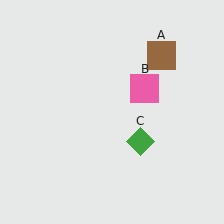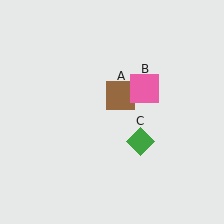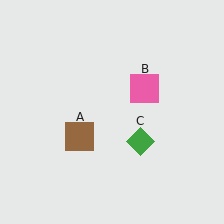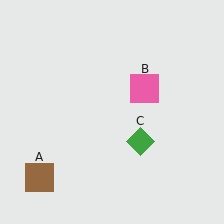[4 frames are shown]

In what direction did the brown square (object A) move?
The brown square (object A) moved down and to the left.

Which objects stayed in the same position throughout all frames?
Pink square (object B) and green diamond (object C) remained stationary.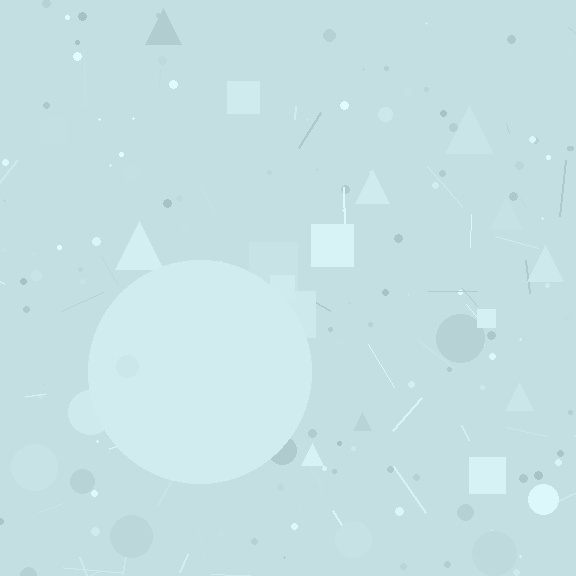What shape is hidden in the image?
A circle is hidden in the image.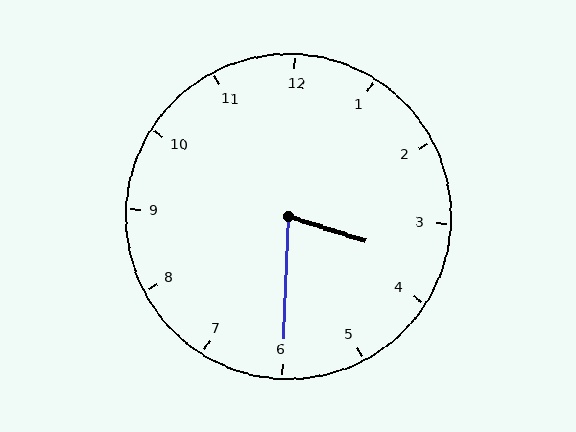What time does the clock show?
3:30.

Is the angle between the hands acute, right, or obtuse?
It is acute.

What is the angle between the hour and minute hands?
Approximately 75 degrees.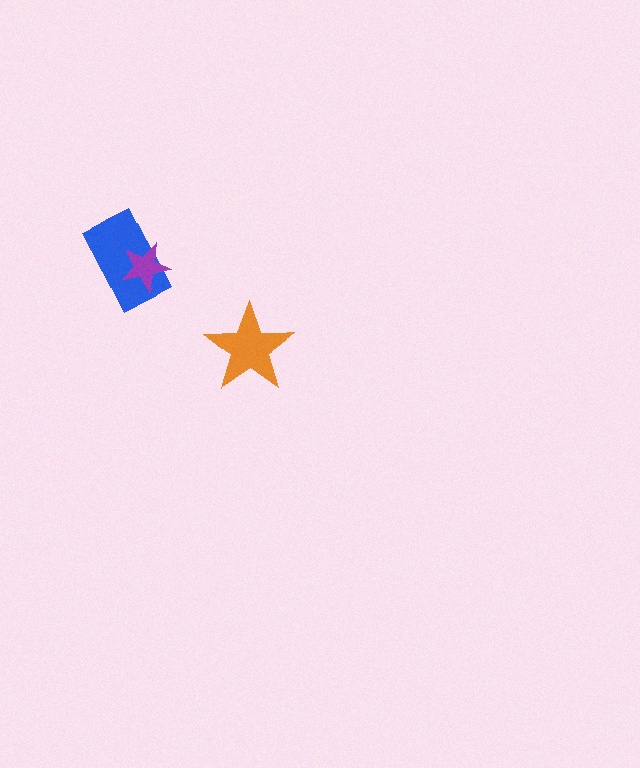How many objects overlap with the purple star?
1 object overlaps with the purple star.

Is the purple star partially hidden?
No, no other shape covers it.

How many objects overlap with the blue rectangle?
1 object overlaps with the blue rectangle.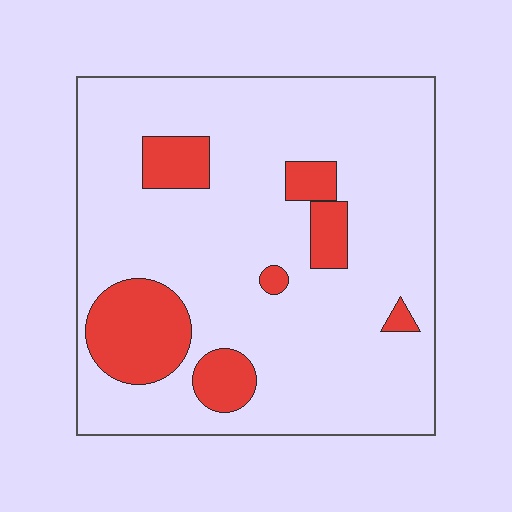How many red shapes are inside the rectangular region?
7.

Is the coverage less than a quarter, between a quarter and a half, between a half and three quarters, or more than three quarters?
Less than a quarter.